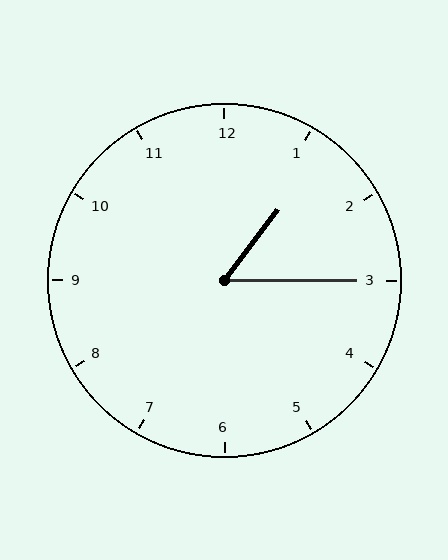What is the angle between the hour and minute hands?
Approximately 52 degrees.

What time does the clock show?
1:15.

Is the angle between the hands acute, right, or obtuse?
It is acute.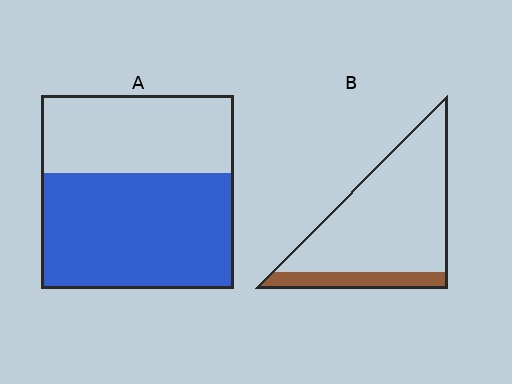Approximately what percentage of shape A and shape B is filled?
A is approximately 60% and B is approximately 15%.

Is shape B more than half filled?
No.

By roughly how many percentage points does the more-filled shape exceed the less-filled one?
By roughly 45 percentage points (A over B).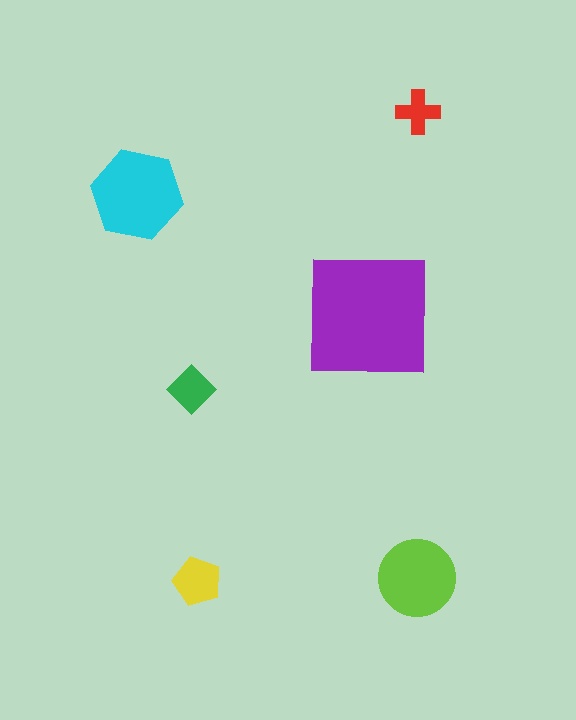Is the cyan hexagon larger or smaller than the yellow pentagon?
Larger.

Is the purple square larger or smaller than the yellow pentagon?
Larger.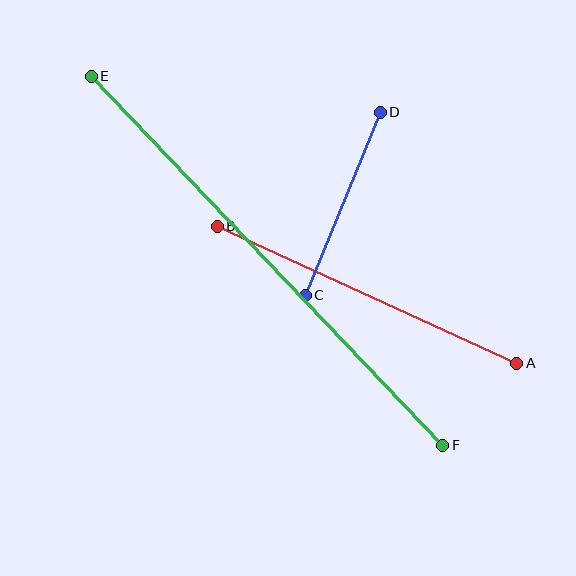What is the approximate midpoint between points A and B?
The midpoint is at approximately (367, 295) pixels.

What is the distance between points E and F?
The distance is approximately 509 pixels.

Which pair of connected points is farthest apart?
Points E and F are farthest apart.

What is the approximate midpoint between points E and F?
The midpoint is at approximately (267, 261) pixels.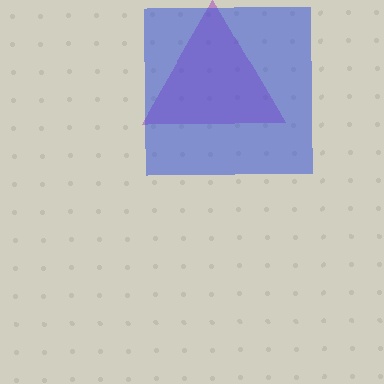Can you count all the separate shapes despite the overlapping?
Yes, there are 2 separate shapes.